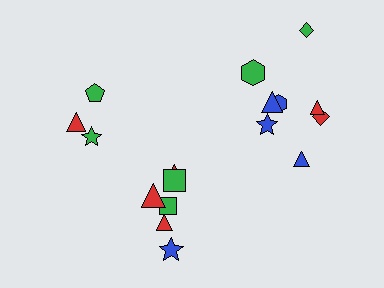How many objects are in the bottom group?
There are 6 objects.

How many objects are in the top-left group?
There are 3 objects.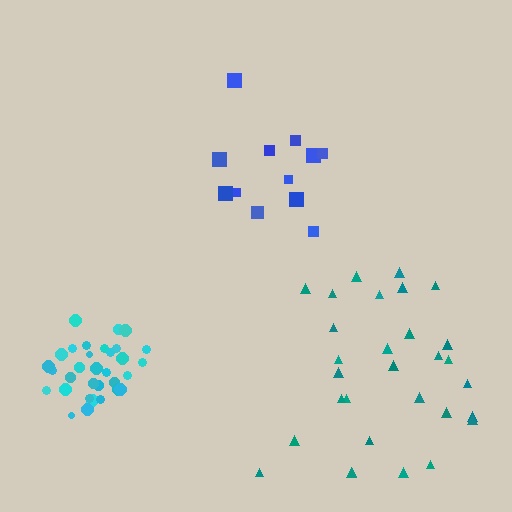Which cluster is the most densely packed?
Cyan.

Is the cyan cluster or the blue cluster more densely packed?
Cyan.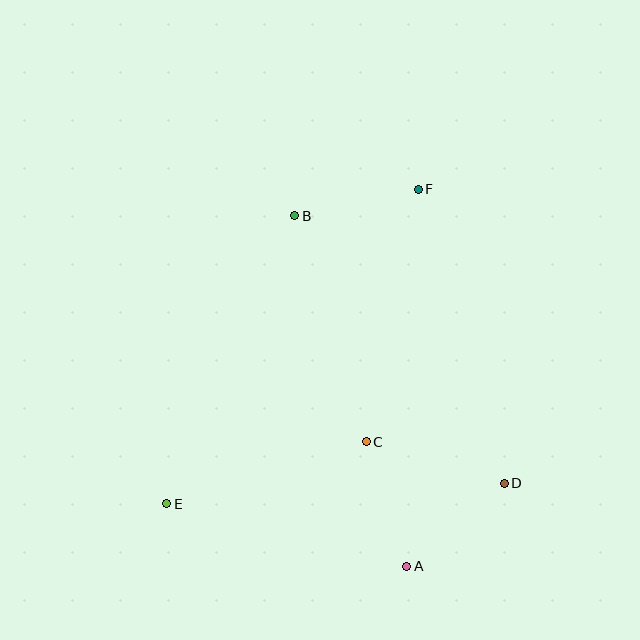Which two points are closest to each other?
Points B and F are closest to each other.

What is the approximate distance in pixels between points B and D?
The distance between B and D is approximately 340 pixels.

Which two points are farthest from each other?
Points E and F are farthest from each other.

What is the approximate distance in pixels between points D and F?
The distance between D and F is approximately 306 pixels.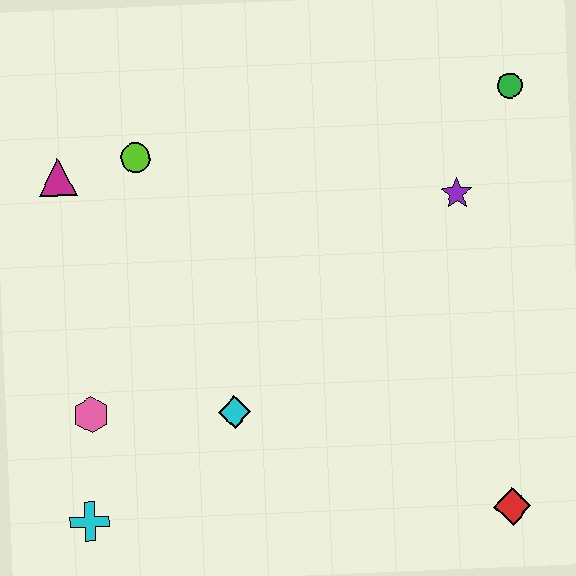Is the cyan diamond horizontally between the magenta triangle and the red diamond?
Yes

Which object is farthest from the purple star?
The cyan cross is farthest from the purple star.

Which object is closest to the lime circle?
The magenta triangle is closest to the lime circle.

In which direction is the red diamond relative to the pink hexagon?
The red diamond is to the right of the pink hexagon.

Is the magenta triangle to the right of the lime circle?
No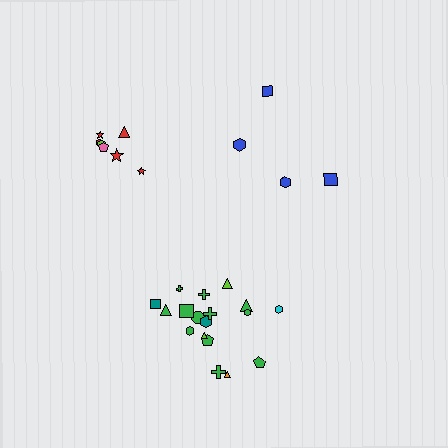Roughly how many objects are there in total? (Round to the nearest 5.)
Roughly 30 objects in total.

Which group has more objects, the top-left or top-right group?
The top-left group.